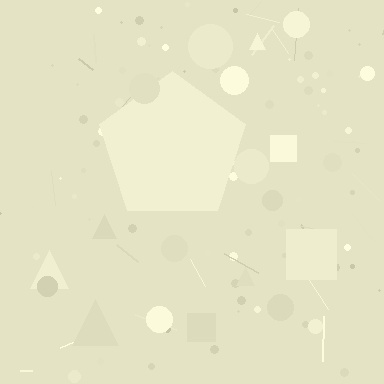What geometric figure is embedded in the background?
A pentagon is embedded in the background.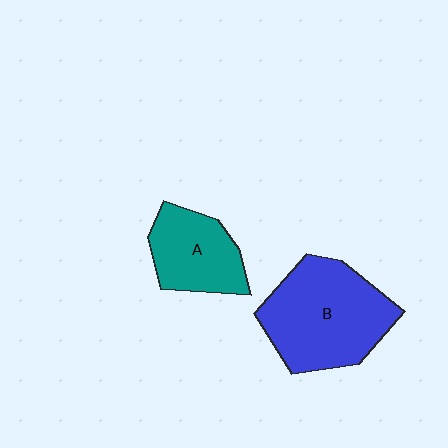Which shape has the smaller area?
Shape A (teal).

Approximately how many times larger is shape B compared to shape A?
Approximately 1.7 times.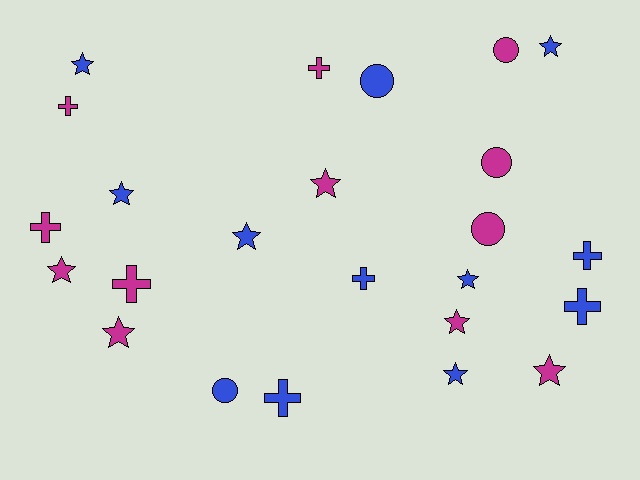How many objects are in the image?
There are 24 objects.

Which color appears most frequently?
Blue, with 12 objects.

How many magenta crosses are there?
There are 4 magenta crosses.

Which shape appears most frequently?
Star, with 11 objects.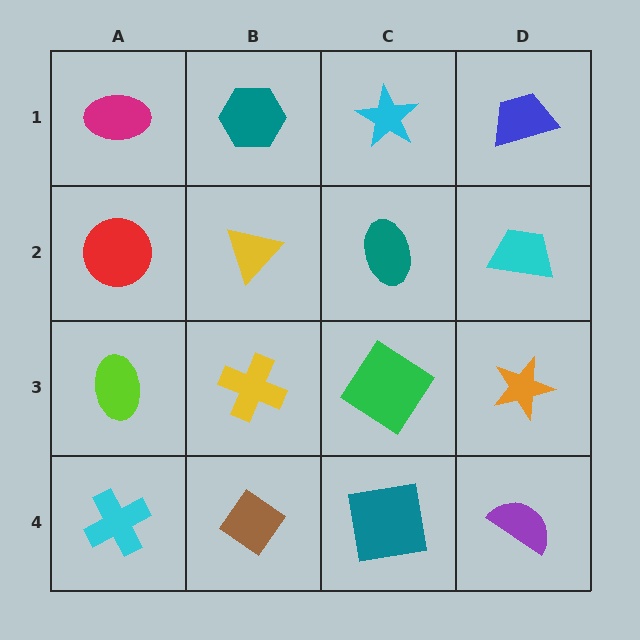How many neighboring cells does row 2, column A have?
3.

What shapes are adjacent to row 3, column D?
A cyan trapezoid (row 2, column D), a purple semicircle (row 4, column D), a green diamond (row 3, column C).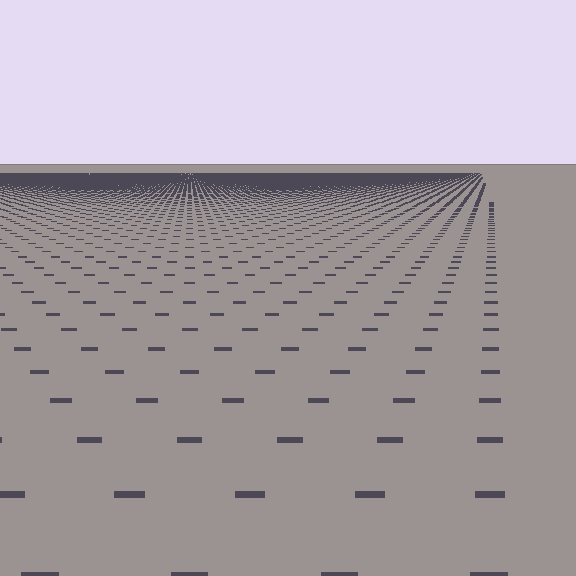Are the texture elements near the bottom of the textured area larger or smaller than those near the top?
Larger. Near the bottom, elements are closer to the viewer and appear at a bigger on-screen size.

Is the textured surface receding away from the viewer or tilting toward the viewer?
The surface is receding away from the viewer. Texture elements get smaller and denser toward the top.